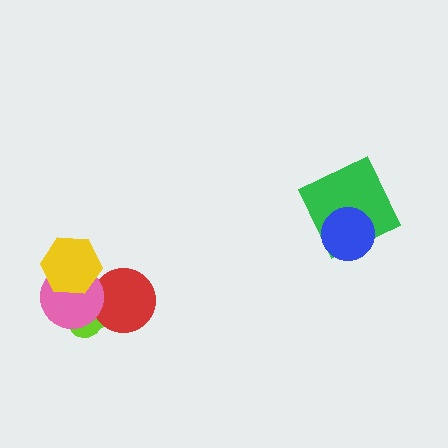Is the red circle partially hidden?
Yes, it is partially covered by another shape.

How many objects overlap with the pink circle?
3 objects overlap with the pink circle.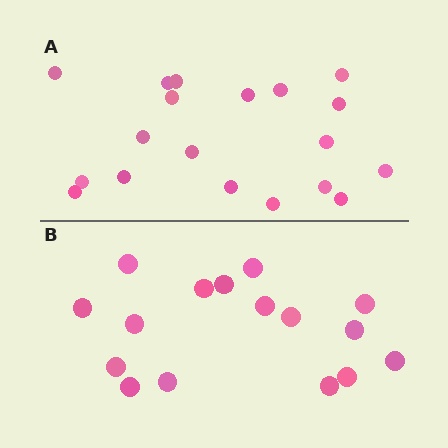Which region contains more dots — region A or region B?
Region A (the top region) has more dots.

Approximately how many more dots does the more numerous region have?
Region A has just a few more — roughly 2 or 3 more dots than region B.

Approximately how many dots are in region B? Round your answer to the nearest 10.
About 20 dots. (The exact count is 16, which rounds to 20.)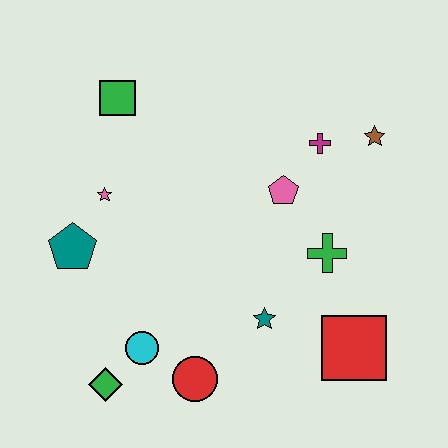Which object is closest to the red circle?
The cyan circle is closest to the red circle.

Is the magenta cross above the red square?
Yes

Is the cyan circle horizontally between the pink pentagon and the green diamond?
Yes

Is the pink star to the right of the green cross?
No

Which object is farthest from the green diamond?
The brown star is farthest from the green diamond.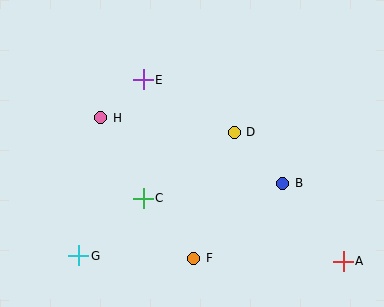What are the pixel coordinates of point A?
Point A is at (343, 261).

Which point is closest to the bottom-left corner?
Point G is closest to the bottom-left corner.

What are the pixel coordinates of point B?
Point B is at (283, 183).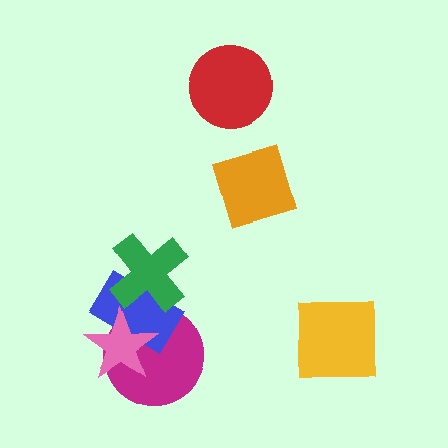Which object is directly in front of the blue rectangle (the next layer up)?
The green cross is directly in front of the blue rectangle.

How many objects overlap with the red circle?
0 objects overlap with the red circle.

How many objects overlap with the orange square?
0 objects overlap with the orange square.